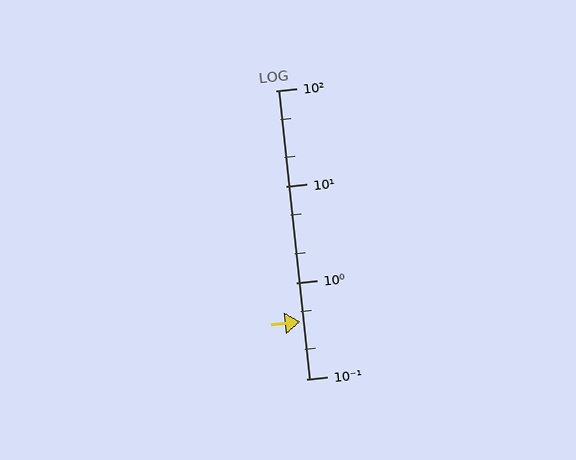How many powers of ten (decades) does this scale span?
The scale spans 3 decades, from 0.1 to 100.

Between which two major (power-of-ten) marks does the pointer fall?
The pointer is between 0.1 and 1.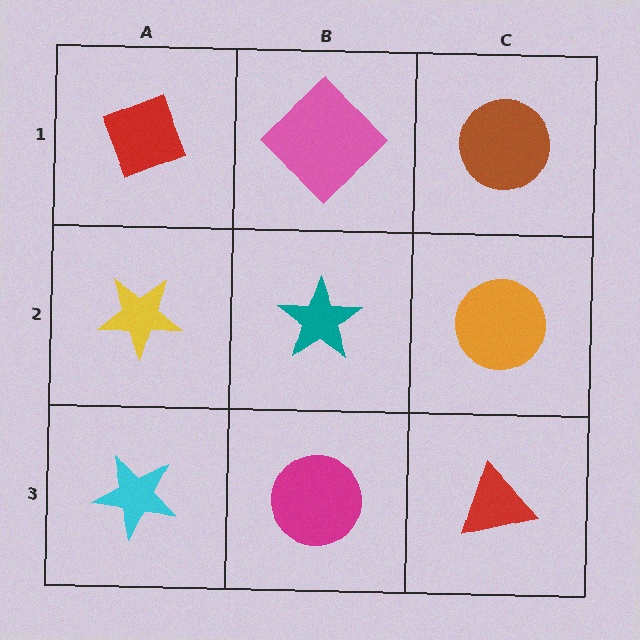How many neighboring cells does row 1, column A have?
2.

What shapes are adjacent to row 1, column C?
An orange circle (row 2, column C), a pink diamond (row 1, column B).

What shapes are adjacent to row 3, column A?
A yellow star (row 2, column A), a magenta circle (row 3, column B).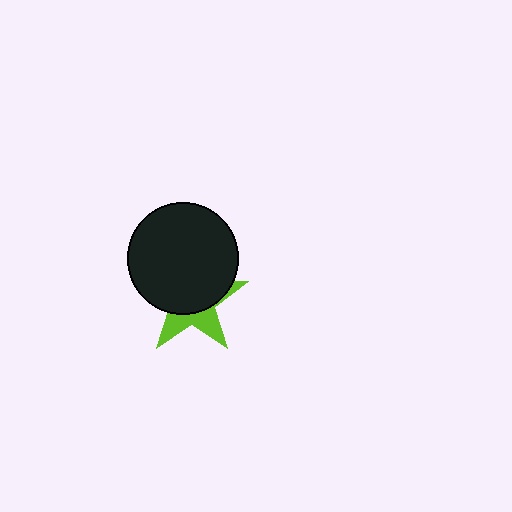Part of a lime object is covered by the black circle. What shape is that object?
It is a star.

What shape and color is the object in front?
The object in front is a black circle.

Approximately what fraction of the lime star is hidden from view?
Roughly 64% of the lime star is hidden behind the black circle.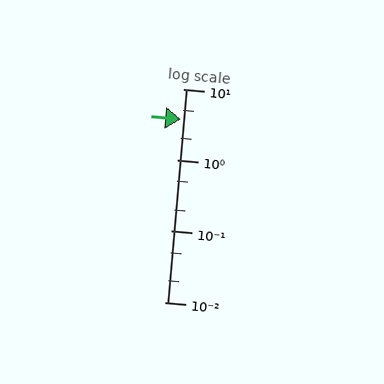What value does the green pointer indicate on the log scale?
The pointer indicates approximately 3.7.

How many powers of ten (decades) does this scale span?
The scale spans 3 decades, from 0.01 to 10.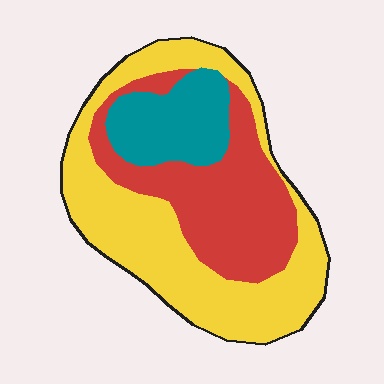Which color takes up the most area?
Yellow, at roughly 50%.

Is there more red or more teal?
Red.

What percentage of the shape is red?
Red covers around 35% of the shape.